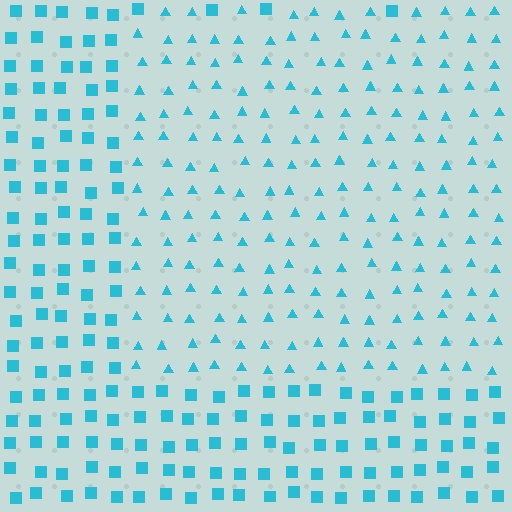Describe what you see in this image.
The image is filled with small cyan elements arranged in a uniform grid. A rectangle-shaped region contains triangles, while the surrounding area contains squares. The boundary is defined purely by the change in element shape.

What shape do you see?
I see a rectangle.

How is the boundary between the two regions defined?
The boundary is defined by a change in element shape: triangles inside vs. squares outside. All elements share the same color and spacing.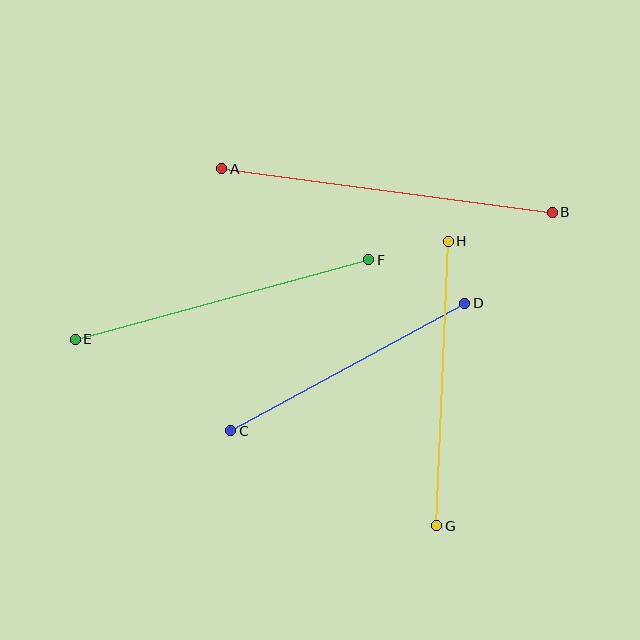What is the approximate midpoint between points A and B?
The midpoint is at approximately (387, 190) pixels.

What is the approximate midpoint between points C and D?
The midpoint is at approximately (348, 367) pixels.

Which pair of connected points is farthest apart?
Points A and B are farthest apart.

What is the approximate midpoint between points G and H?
The midpoint is at approximately (443, 383) pixels.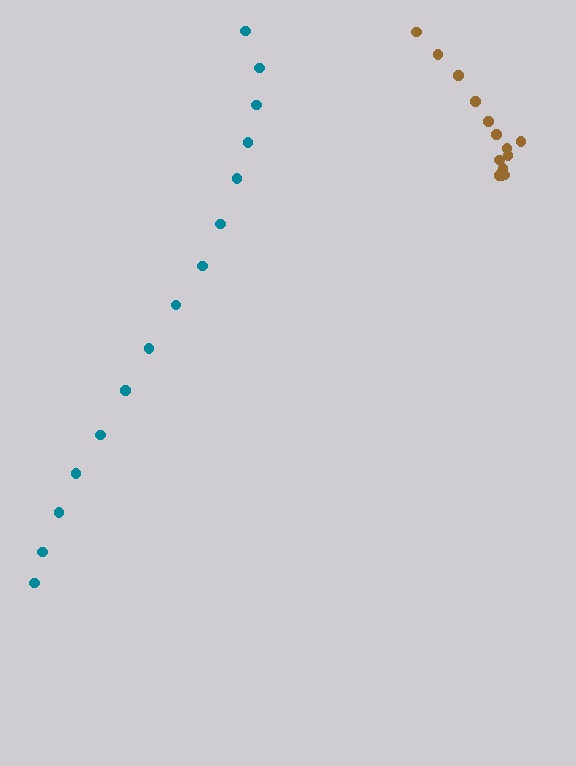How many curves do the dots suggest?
There are 2 distinct paths.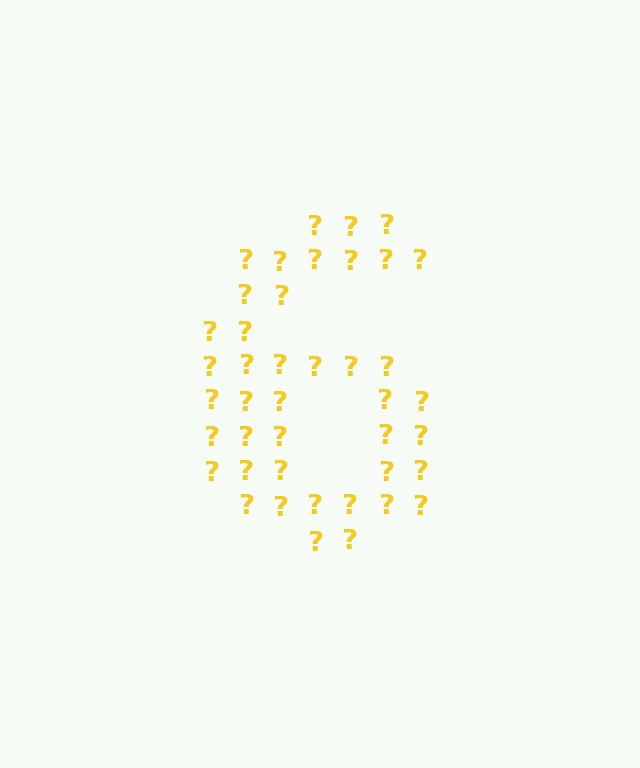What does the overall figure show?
The overall figure shows the digit 6.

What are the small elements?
The small elements are question marks.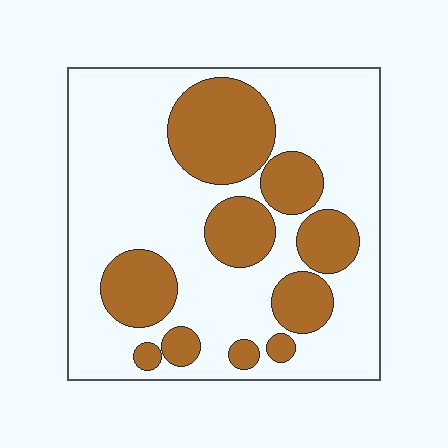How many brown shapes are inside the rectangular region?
10.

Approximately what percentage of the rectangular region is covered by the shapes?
Approximately 30%.